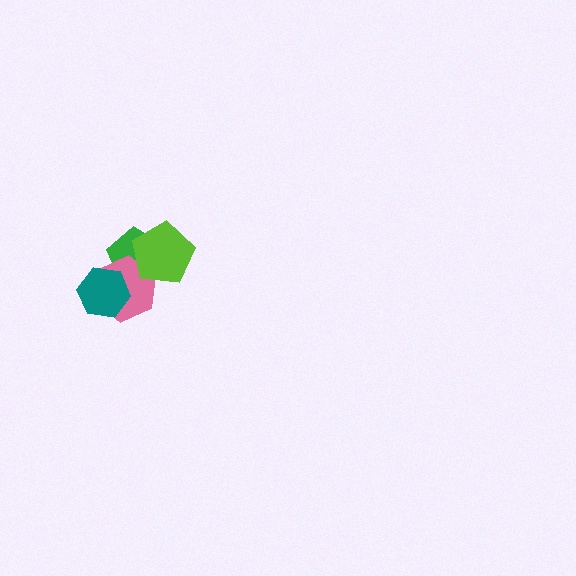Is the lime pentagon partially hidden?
No, no other shape covers it.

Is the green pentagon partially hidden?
Yes, it is partially covered by another shape.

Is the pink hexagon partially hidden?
Yes, it is partially covered by another shape.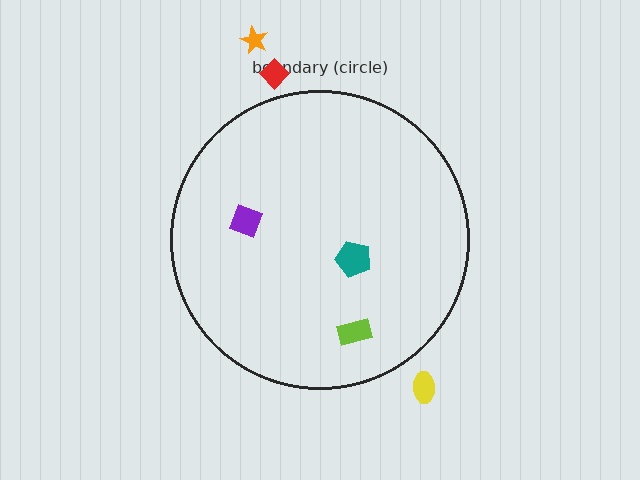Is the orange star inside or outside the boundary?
Outside.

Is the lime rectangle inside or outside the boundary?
Inside.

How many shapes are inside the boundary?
3 inside, 3 outside.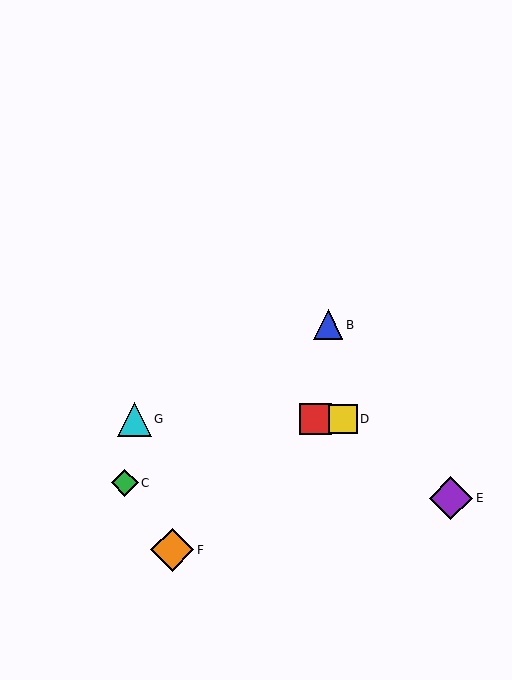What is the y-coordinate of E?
Object E is at y≈498.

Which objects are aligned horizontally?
Objects A, D, G are aligned horizontally.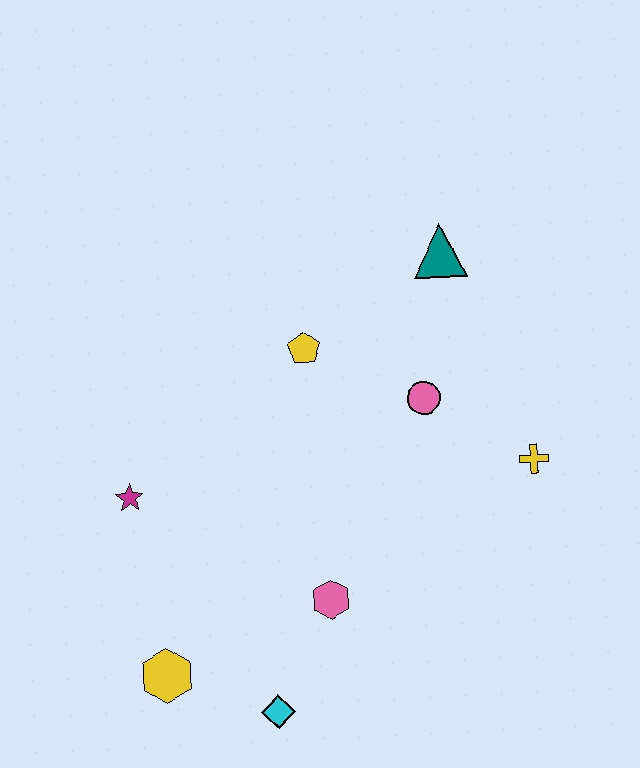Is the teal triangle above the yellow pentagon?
Yes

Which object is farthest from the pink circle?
The yellow hexagon is farthest from the pink circle.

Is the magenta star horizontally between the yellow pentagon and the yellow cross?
No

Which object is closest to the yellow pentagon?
The pink circle is closest to the yellow pentagon.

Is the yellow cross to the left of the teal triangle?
No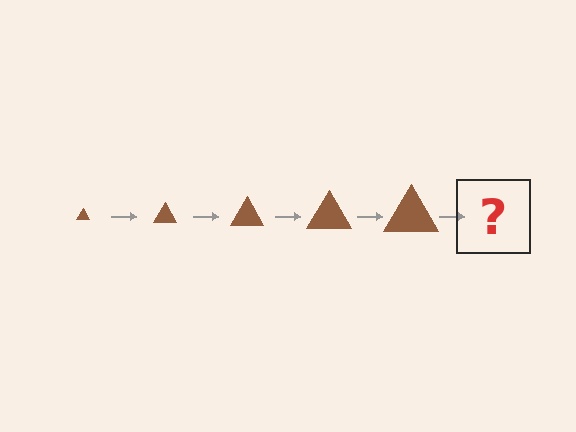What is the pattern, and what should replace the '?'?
The pattern is that the triangle gets progressively larger each step. The '?' should be a brown triangle, larger than the previous one.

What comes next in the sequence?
The next element should be a brown triangle, larger than the previous one.